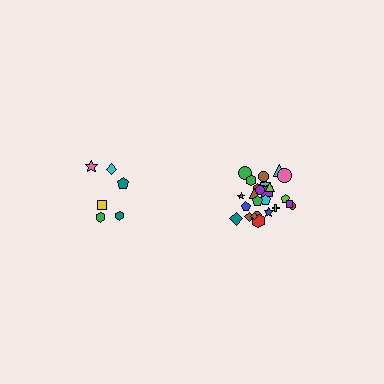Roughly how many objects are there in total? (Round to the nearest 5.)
Roughly 30 objects in total.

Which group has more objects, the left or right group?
The right group.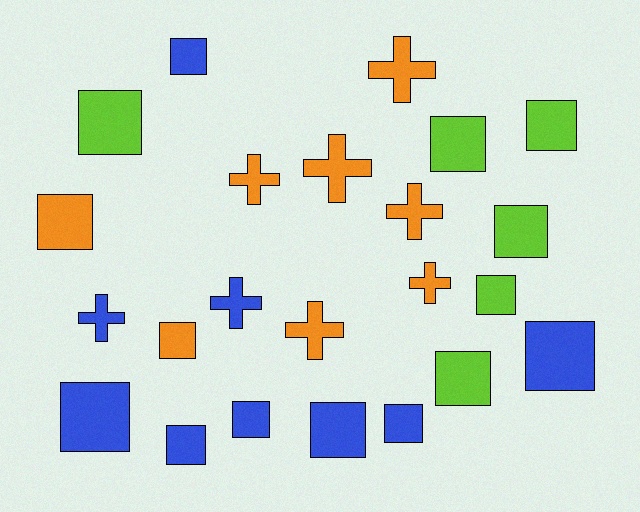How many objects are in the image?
There are 23 objects.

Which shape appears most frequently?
Square, with 15 objects.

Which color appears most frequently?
Blue, with 9 objects.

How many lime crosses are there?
There are no lime crosses.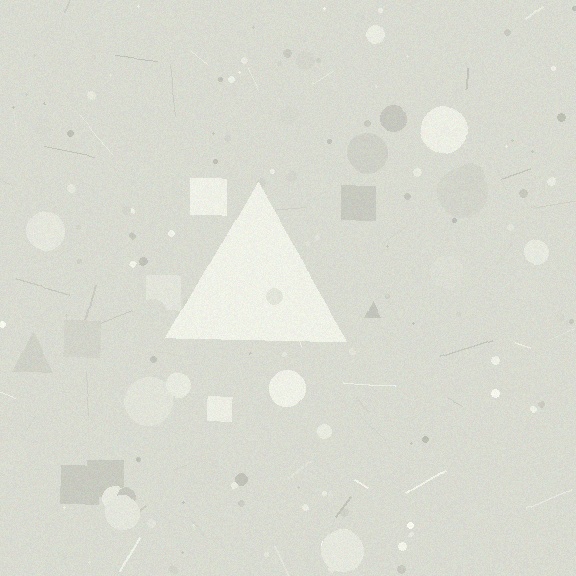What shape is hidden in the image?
A triangle is hidden in the image.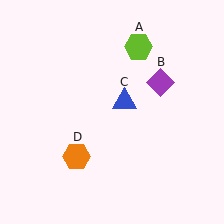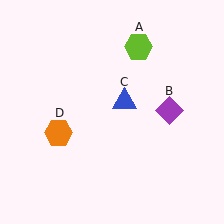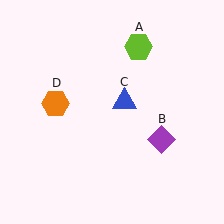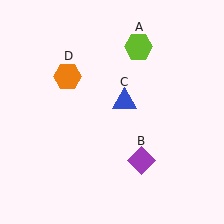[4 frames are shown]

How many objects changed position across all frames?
2 objects changed position: purple diamond (object B), orange hexagon (object D).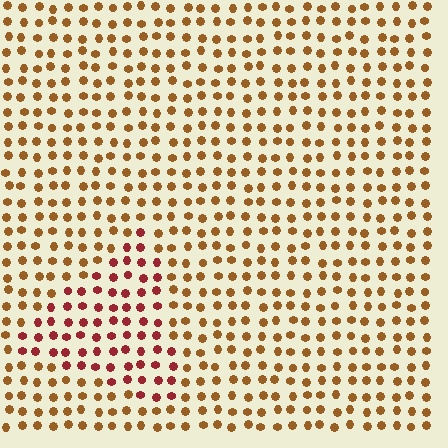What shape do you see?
I see a triangle.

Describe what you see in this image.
The image is filled with small brown elements in a uniform arrangement. A triangle-shaped region is visible where the elements are tinted to a slightly different hue, forming a subtle color boundary.